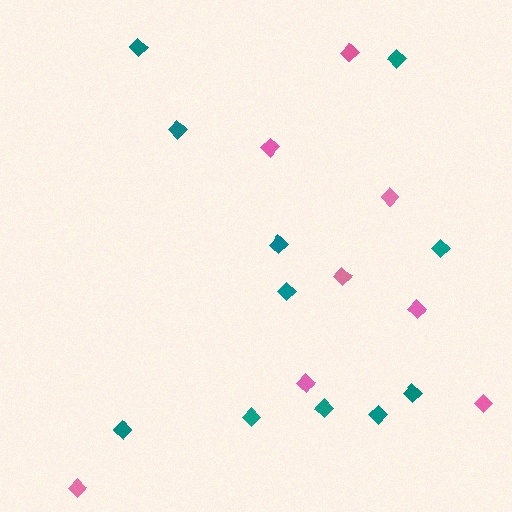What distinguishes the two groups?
There are 2 groups: one group of pink diamonds (8) and one group of teal diamonds (11).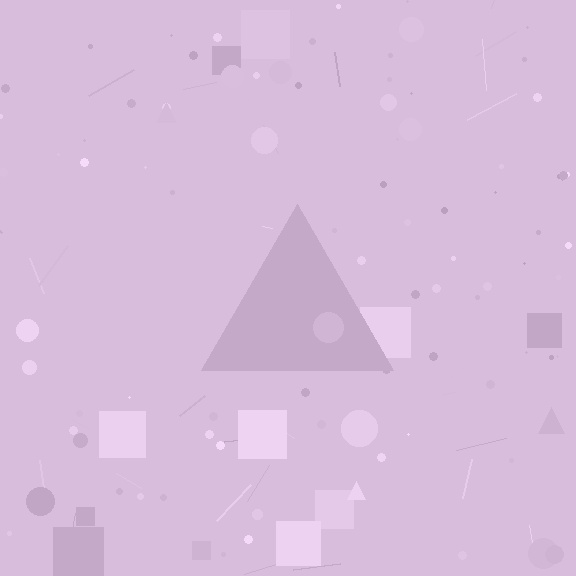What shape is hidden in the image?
A triangle is hidden in the image.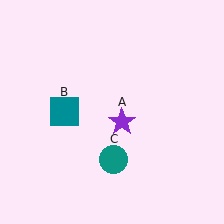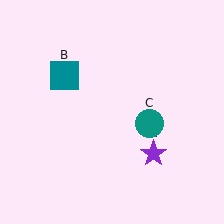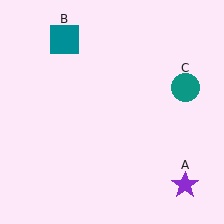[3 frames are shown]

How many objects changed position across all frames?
3 objects changed position: purple star (object A), teal square (object B), teal circle (object C).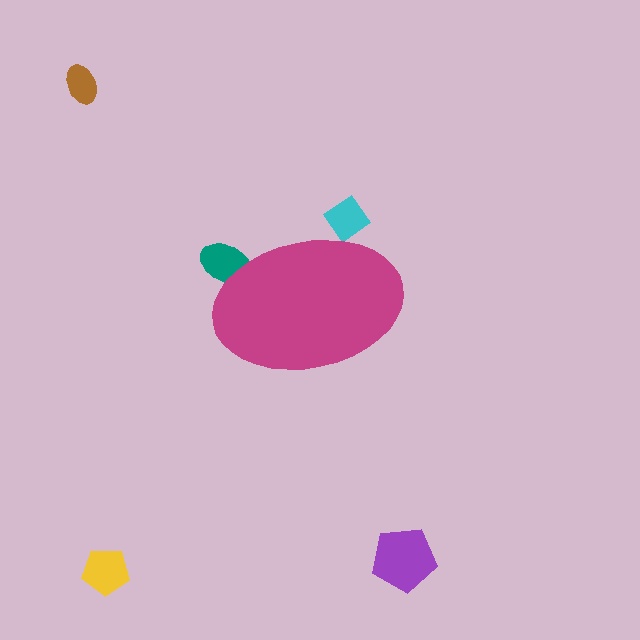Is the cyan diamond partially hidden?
Yes, the cyan diamond is partially hidden behind the magenta ellipse.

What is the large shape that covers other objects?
A magenta ellipse.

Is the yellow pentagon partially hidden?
No, the yellow pentagon is fully visible.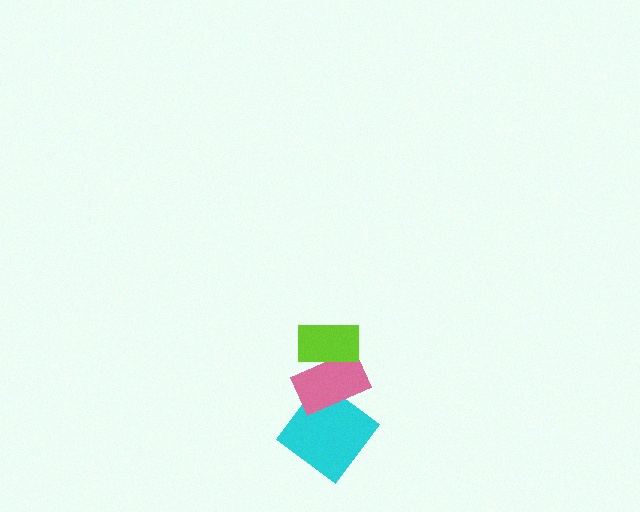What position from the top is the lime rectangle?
The lime rectangle is 1st from the top.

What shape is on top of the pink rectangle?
The lime rectangle is on top of the pink rectangle.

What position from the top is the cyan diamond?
The cyan diamond is 3rd from the top.